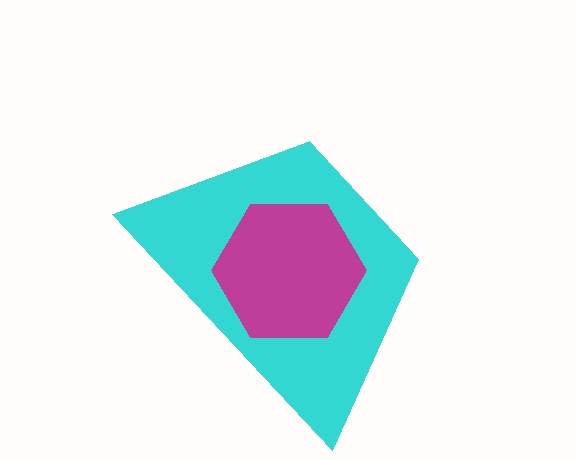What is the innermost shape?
The magenta hexagon.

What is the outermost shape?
The cyan trapezoid.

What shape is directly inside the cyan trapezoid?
The magenta hexagon.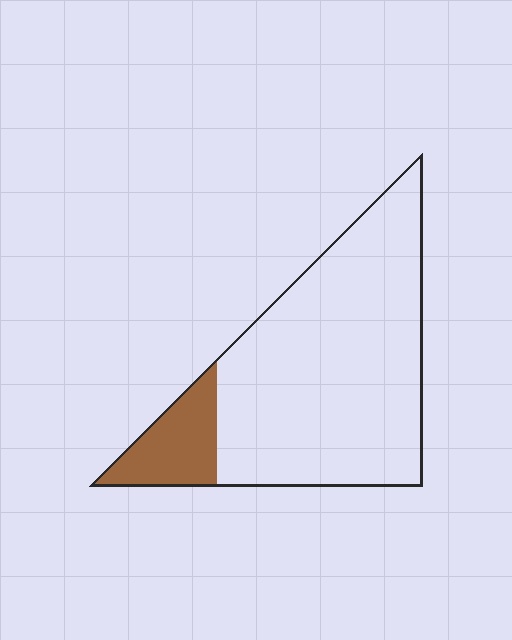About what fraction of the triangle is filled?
About one sixth (1/6).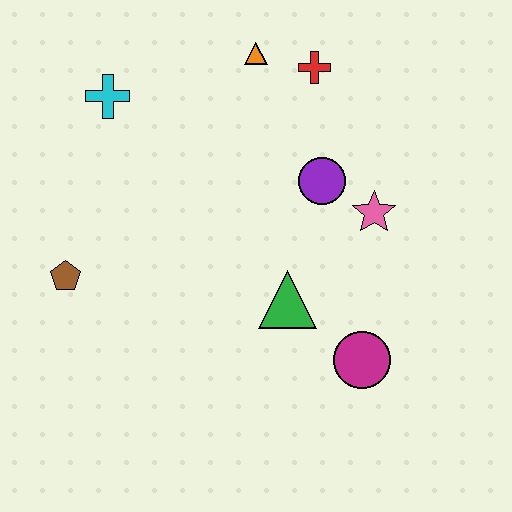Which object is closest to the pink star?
The purple circle is closest to the pink star.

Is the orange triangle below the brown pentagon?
No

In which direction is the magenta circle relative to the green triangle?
The magenta circle is to the right of the green triangle.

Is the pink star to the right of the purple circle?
Yes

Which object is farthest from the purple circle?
The brown pentagon is farthest from the purple circle.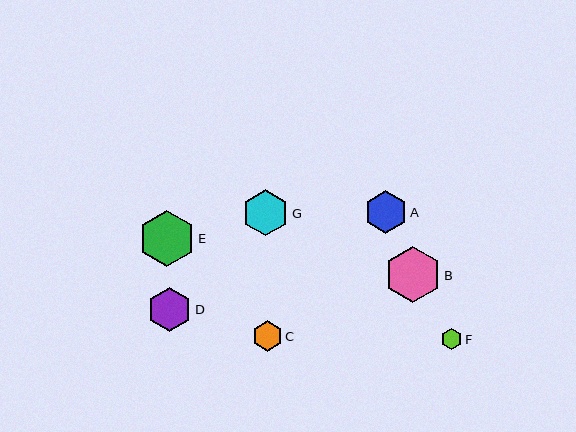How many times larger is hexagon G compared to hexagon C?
Hexagon G is approximately 1.5 times the size of hexagon C.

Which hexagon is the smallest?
Hexagon F is the smallest with a size of approximately 21 pixels.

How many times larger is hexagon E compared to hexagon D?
Hexagon E is approximately 1.3 times the size of hexagon D.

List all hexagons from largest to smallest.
From largest to smallest: E, B, G, D, A, C, F.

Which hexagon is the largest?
Hexagon E is the largest with a size of approximately 56 pixels.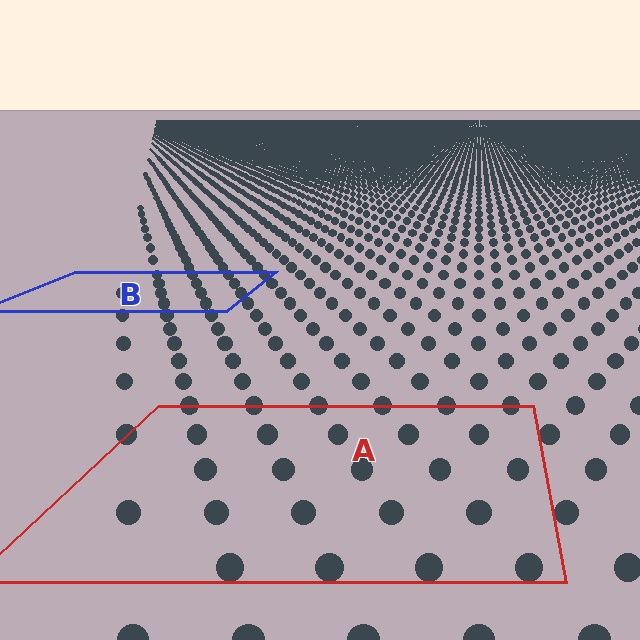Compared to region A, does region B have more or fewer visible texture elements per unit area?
Region B has more texture elements per unit area — they are packed more densely because it is farther away.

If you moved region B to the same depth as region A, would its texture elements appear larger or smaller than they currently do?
They would appear larger. At a closer depth, the same texture elements are projected at a bigger on-screen size.